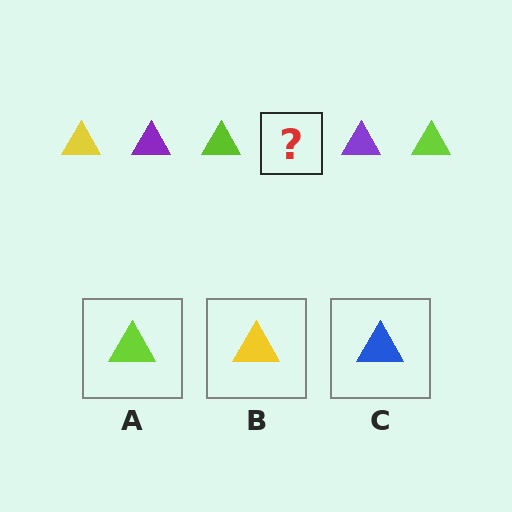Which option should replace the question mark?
Option B.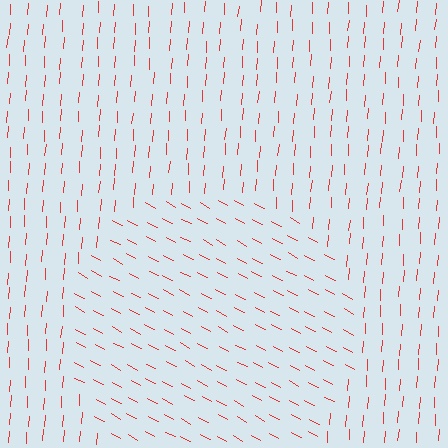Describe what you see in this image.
The image is filled with small red line segments. A circle region in the image has lines oriented differently from the surrounding lines, creating a visible texture boundary.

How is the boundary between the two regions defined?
The boundary is defined purely by a change in line orientation (approximately 66 degrees difference). All lines are the same color and thickness.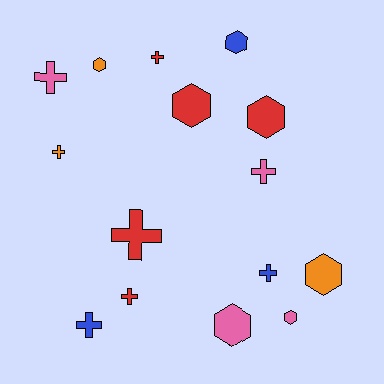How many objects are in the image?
There are 15 objects.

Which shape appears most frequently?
Cross, with 8 objects.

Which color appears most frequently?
Red, with 5 objects.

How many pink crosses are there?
There are 2 pink crosses.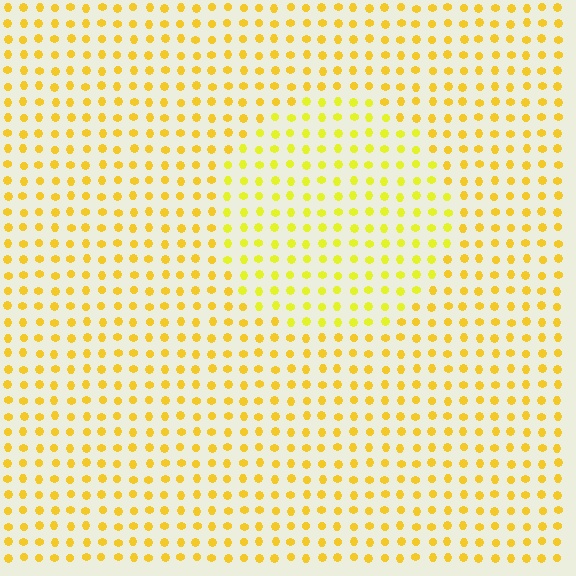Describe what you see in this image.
The image is filled with small yellow elements in a uniform arrangement. A circle-shaped region is visible where the elements are tinted to a slightly different hue, forming a subtle color boundary.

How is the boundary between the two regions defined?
The boundary is defined purely by a slight shift in hue (about 17 degrees). Spacing, size, and orientation are identical on both sides.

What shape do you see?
I see a circle.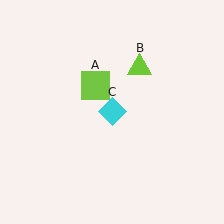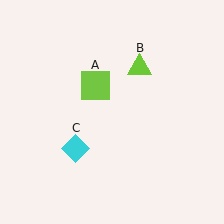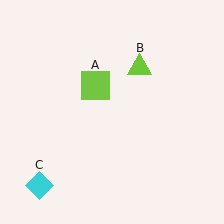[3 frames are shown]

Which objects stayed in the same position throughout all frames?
Lime square (object A) and lime triangle (object B) remained stationary.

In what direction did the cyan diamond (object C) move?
The cyan diamond (object C) moved down and to the left.